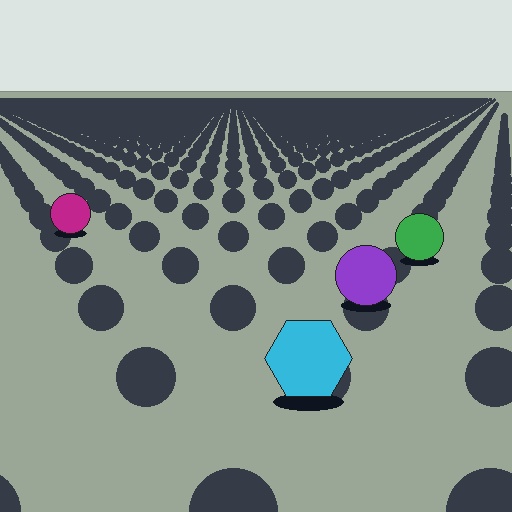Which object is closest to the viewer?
The cyan hexagon is closest. The texture marks near it are larger and more spread out.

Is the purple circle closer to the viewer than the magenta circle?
Yes. The purple circle is closer — you can tell from the texture gradient: the ground texture is coarser near it.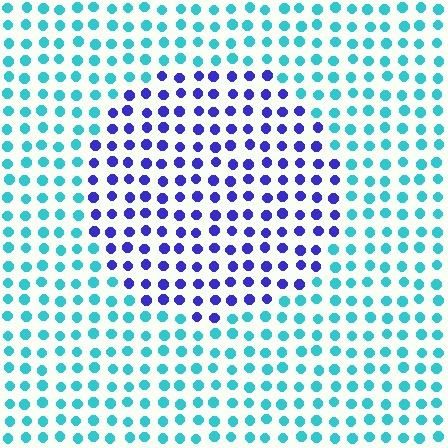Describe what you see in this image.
The image is filled with small cyan elements in a uniform arrangement. A circle-shaped region is visible where the elements are tinted to a slightly different hue, forming a subtle color boundary.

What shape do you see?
I see a circle.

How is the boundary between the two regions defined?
The boundary is defined purely by a slight shift in hue (about 62 degrees). Spacing, size, and orientation are identical on both sides.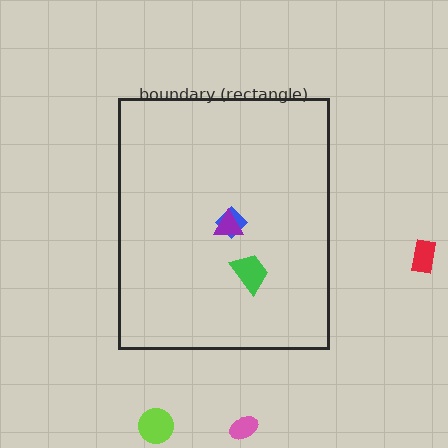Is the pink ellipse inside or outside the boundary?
Outside.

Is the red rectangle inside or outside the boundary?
Outside.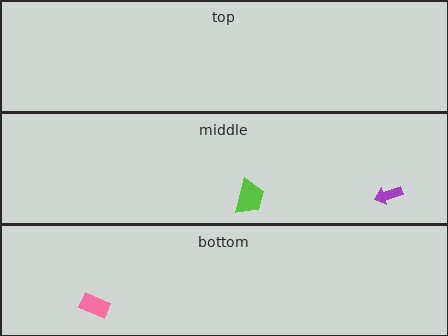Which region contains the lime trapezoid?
The middle region.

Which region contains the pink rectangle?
The bottom region.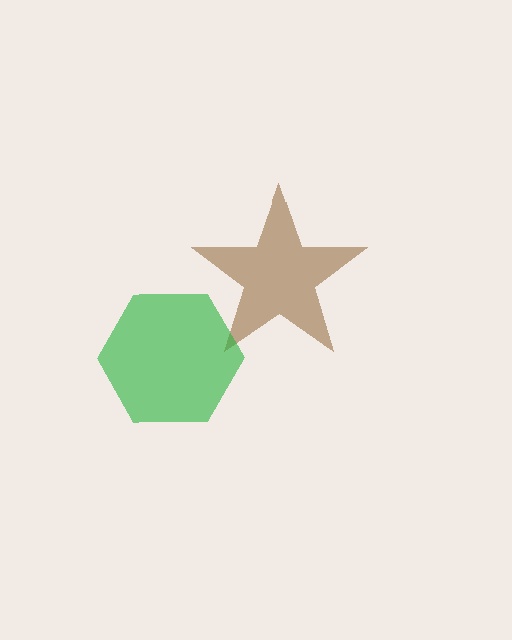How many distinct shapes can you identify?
There are 2 distinct shapes: a brown star, a green hexagon.